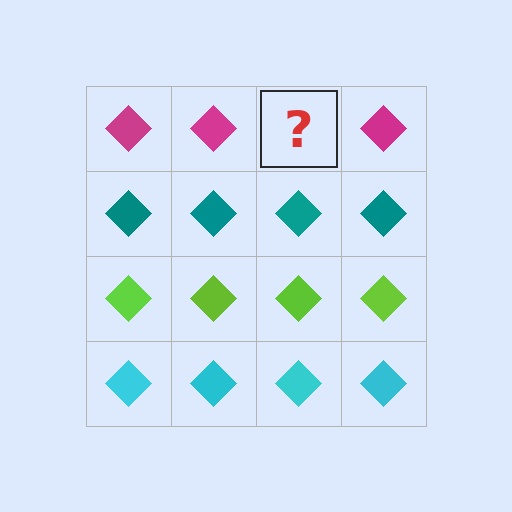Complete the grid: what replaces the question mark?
The question mark should be replaced with a magenta diamond.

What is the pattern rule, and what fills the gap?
The rule is that each row has a consistent color. The gap should be filled with a magenta diamond.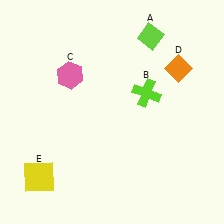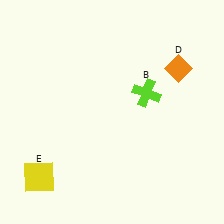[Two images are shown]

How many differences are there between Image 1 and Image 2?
There are 2 differences between the two images.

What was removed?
The lime diamond (A), the pink hexagon (C) were removed in Image 2.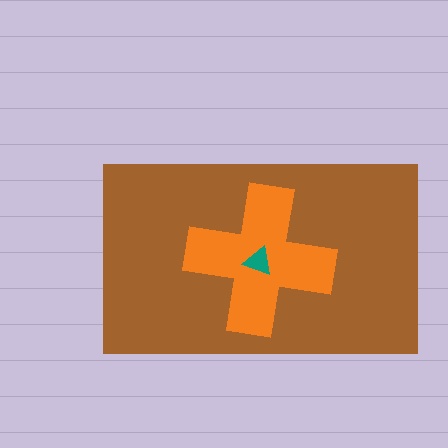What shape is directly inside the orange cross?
The teal triangle.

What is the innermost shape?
The teal triangle.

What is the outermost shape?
The brown rectangle.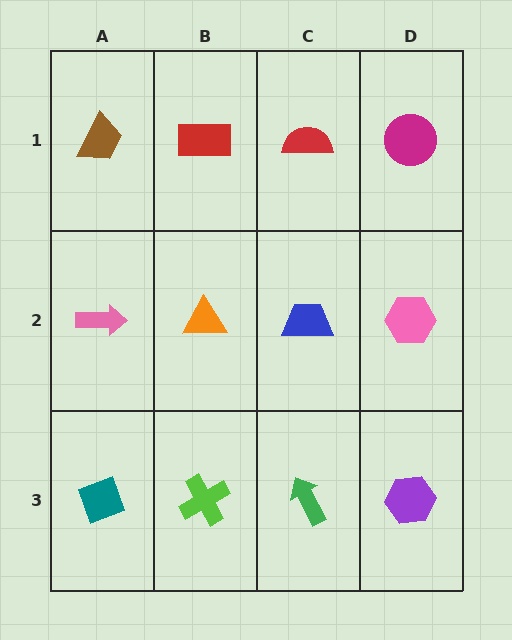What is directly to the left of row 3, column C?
A lime cross.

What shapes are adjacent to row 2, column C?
A red semicircle (row 1, column C), a green arrow (row 3, column C), an orange triangle (row 2, column B), a pink hexagon (row 2, column D).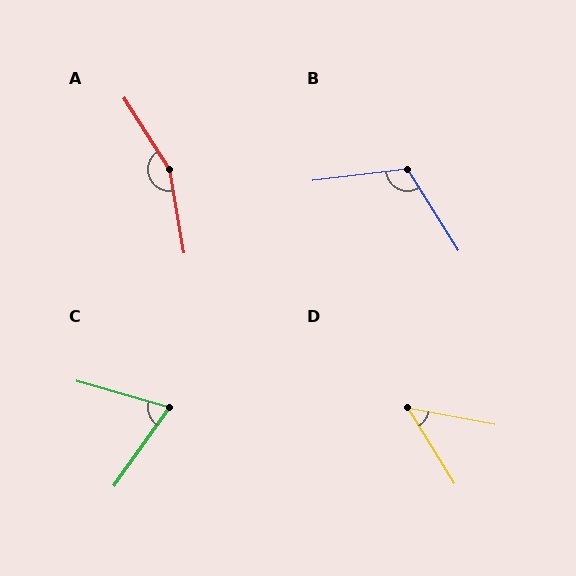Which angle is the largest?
A, at approximately 157 degrees.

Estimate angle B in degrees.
Approximately 115 degrees.